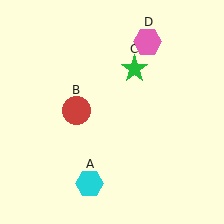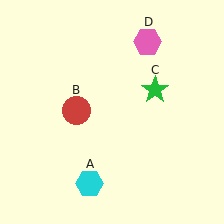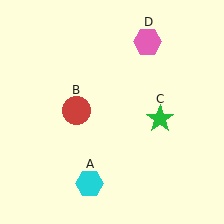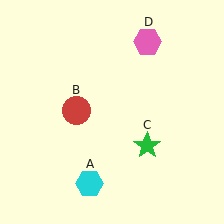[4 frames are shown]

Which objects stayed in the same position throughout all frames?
Cyan hexagon (object A) and red circle (object B) and pink hexagon (object D) remained stationary.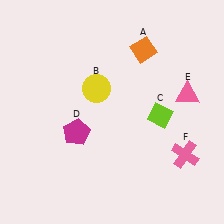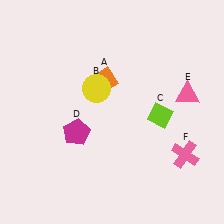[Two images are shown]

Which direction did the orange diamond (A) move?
The orange diamond (A) moved left.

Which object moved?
The orange diamond (A) moved left.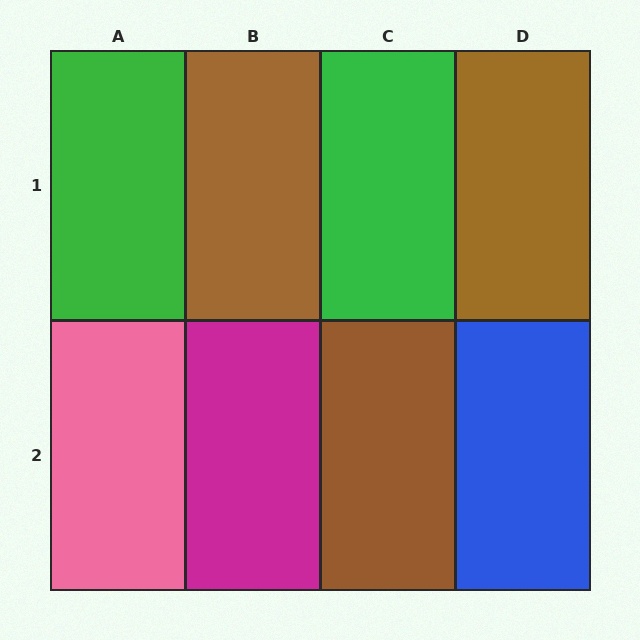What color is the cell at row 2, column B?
Magenta.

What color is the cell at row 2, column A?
Pink.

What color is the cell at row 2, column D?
Blue.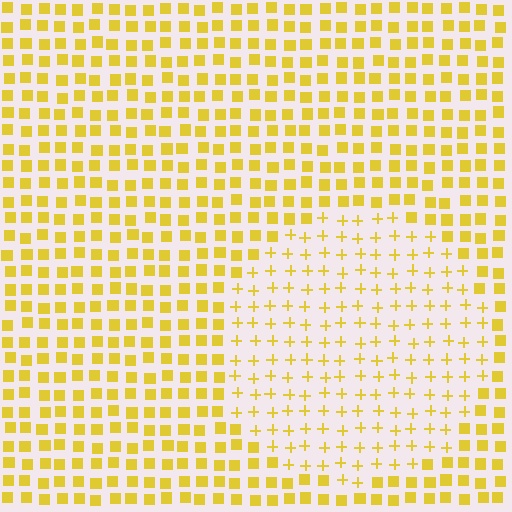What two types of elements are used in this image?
The image uses plus signs inside the circle region and squares outside it.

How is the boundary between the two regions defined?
The boundary is defined by a change in element shape: plus signs inside vs. squares outside. All elements share the same color and spacing.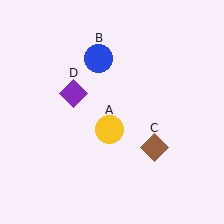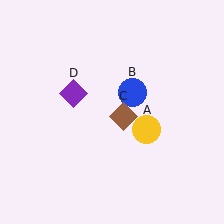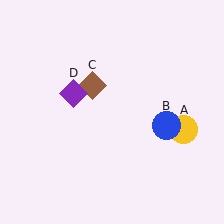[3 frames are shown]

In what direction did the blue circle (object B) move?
The blue circle (object B) moved down and to the right.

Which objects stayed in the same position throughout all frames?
Purple diamond (object D) remained stationary.